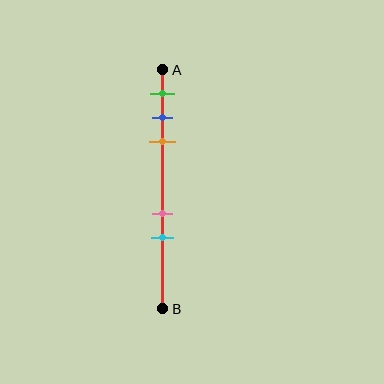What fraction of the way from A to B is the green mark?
The green mark is approximately 10% (0.1) of the way from A to B.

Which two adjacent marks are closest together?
The blue and orange marks are the closest adjacent pair.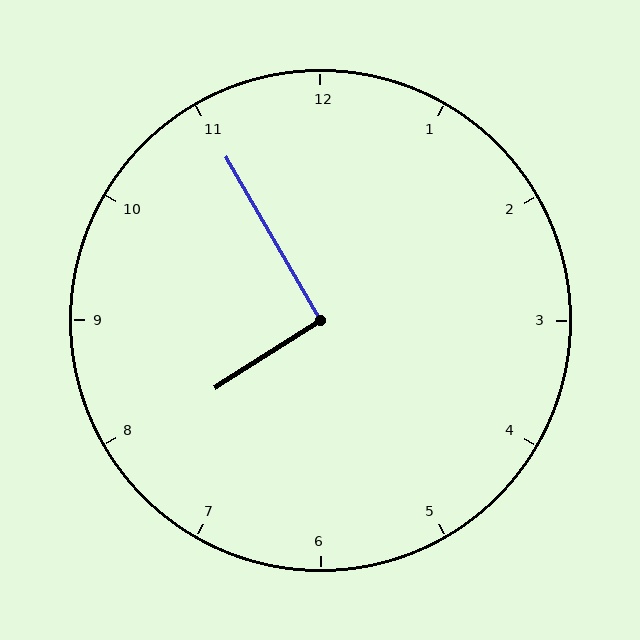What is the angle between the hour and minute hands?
Approximately 92 degrees.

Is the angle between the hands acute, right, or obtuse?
It is right.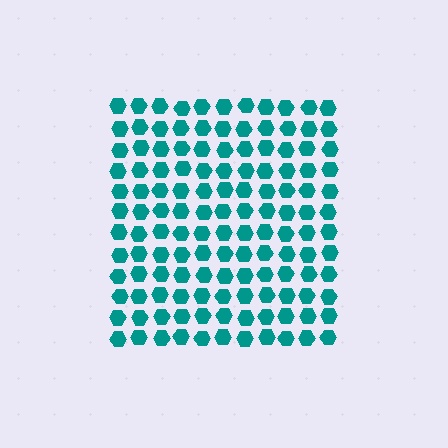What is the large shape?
The large shape is a square.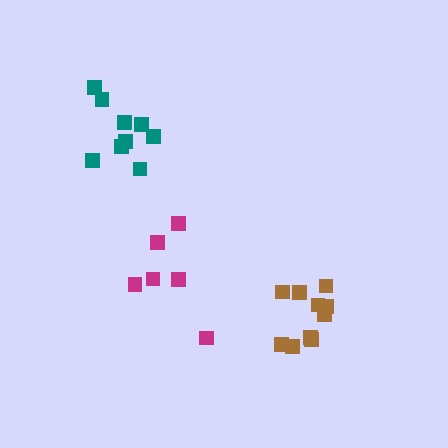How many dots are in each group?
Group 1: 10 dots, Group 2: 6 dots, Group 3: 9 dots (25 total).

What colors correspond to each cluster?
The clusters are colored: brown, magenta, teal.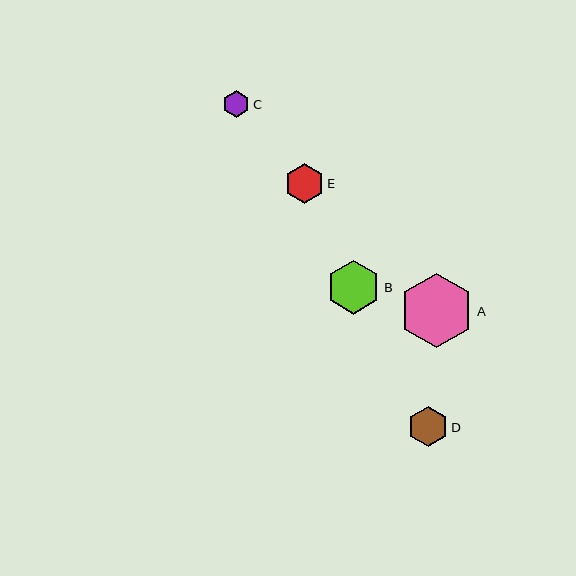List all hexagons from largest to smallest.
From largest to smallest: A, B, D, E, C.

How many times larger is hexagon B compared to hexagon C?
Hexagon B is approximately 2.0 times the size of hexagon C.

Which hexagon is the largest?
Hexagon A is the largest with a size of approximately 74 pixels.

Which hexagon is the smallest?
Hexagon C is the smallest with a size of approximately 27 pixels.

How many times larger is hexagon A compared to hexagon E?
Hexagon A is approximately 1.9 times the size of hexagon E.